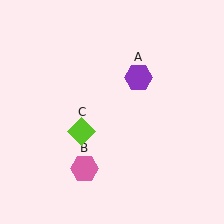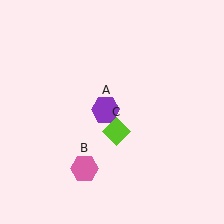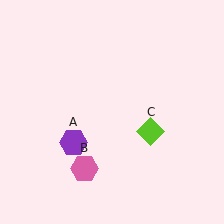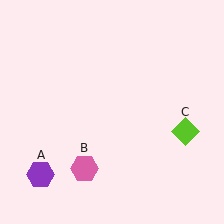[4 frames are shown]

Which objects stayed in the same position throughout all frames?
Pink hexagon (object B) remained stationary.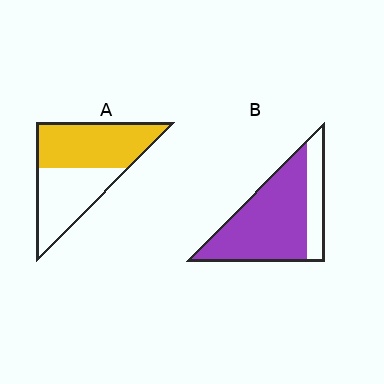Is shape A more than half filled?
Yes.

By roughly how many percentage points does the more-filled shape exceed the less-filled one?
By roughly 20 percentage points (B over A).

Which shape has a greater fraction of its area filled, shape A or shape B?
Shape B.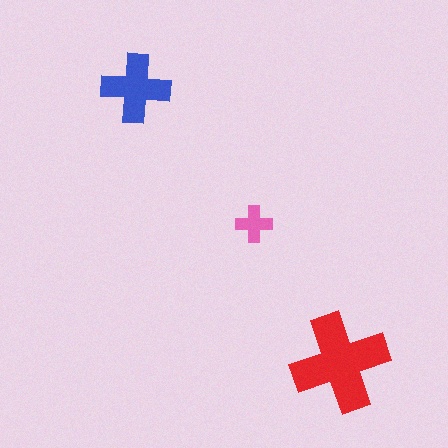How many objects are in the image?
There are 3 objects in the image.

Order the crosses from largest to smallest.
the red one, the blue one, the pink one.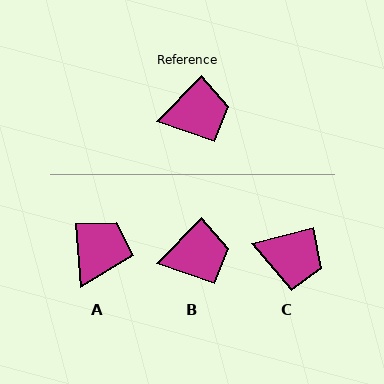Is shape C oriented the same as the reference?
No, it is off by about 31 degrees.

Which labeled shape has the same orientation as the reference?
B.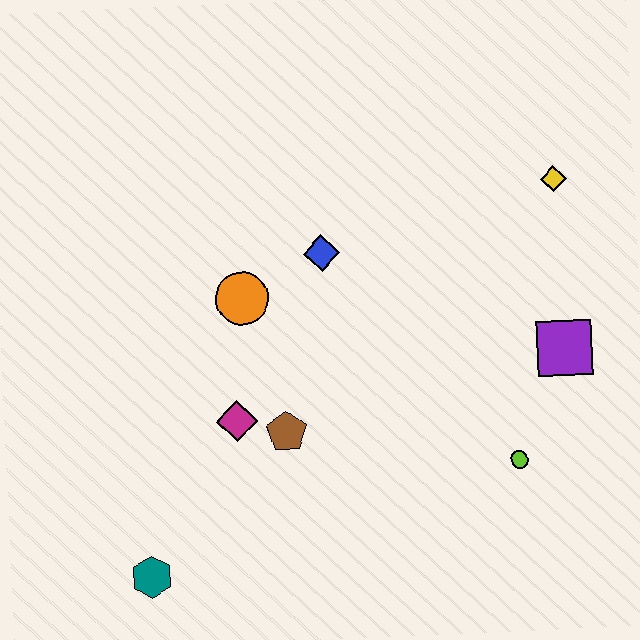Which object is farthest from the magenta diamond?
The yellow diamond is farthest from the magenta diamond.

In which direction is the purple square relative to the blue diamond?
The purple square is to the right of the blue diamond.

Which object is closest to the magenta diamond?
The brown pentagon is closest to the magenta diamond.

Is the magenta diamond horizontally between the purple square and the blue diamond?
No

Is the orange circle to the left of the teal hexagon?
No